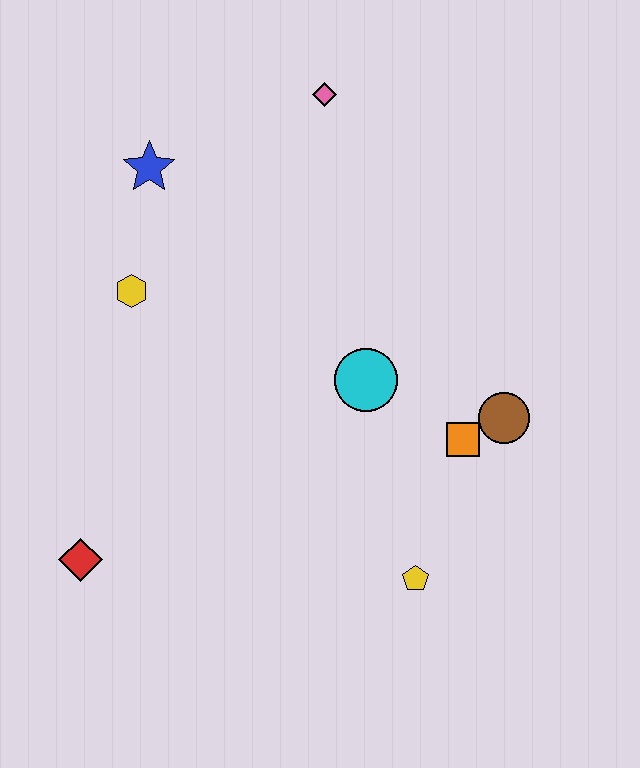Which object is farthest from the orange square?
The blue star is farthest from the orange square.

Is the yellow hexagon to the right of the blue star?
No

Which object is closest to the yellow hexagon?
The blue star is closest to the yellow hexagon.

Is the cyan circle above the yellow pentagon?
Yes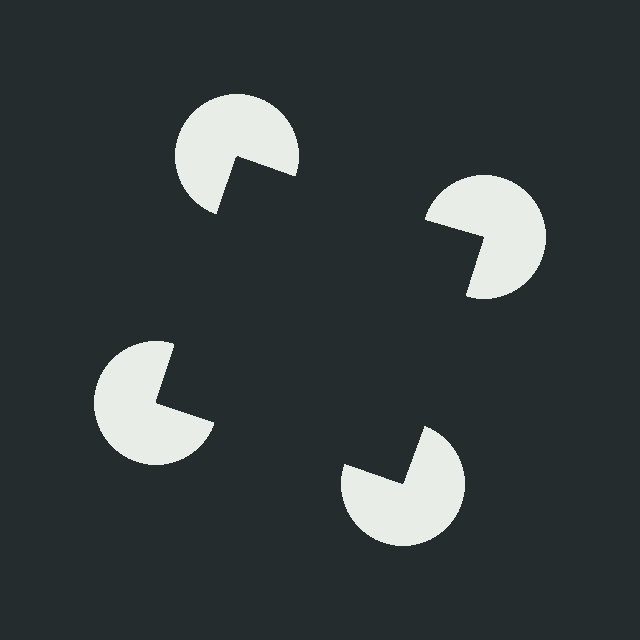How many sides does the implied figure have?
4 sides.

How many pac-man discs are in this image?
There are 4 — one at each vertex of the illusory square.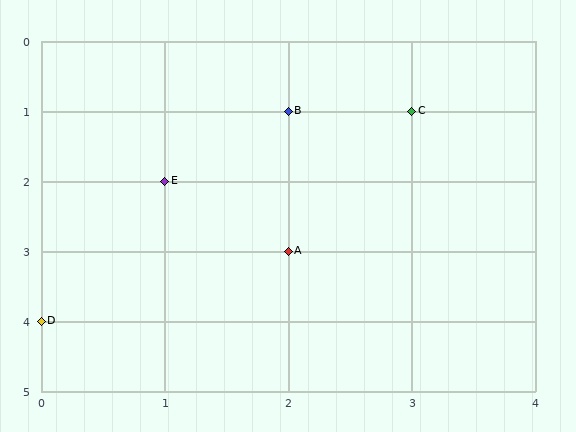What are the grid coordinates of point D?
Point D is at grid coordinates (0, 4).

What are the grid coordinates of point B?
Point B is at grid coordinates (2, 1).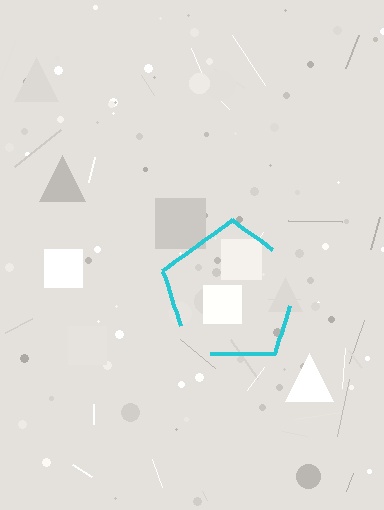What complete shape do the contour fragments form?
The contour fragments form a pentagon.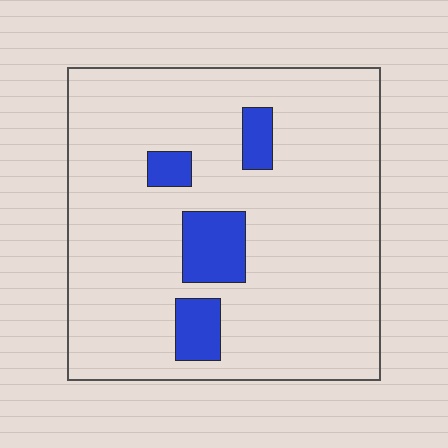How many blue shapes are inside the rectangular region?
4.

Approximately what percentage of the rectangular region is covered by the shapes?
Approximately 10%.